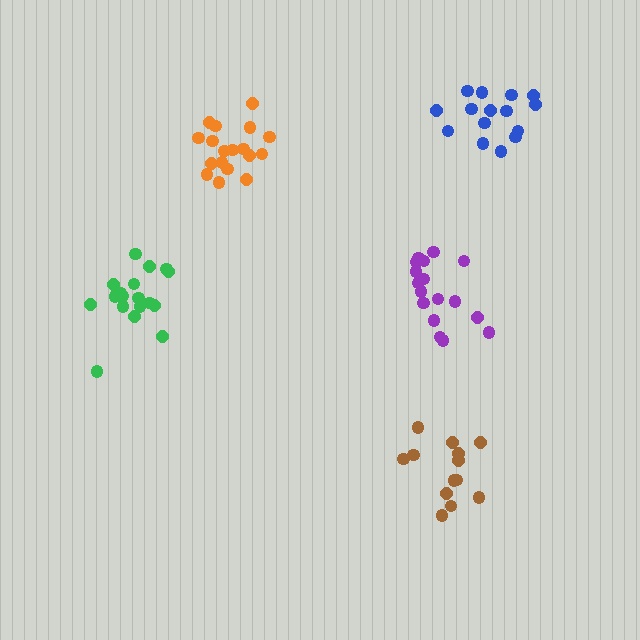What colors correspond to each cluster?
The clusters are colored: blue, brown, purple, orange, green.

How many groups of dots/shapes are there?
There are 5 groups.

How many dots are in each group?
Group 1: 15 dots, Group 2: 13 dots, Group 3: 17 dots, Group 4: 18 dots, Group 5: 18 dots (81 total).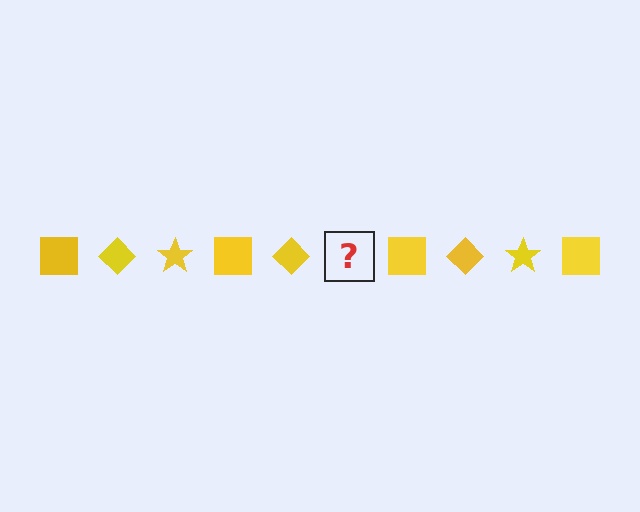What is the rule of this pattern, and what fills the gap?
The rule is that the pattern cycles through square, diamond, star shapes in yellow. The gap should be filled with a yellow star.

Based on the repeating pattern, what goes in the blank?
The blank should be a yellow star.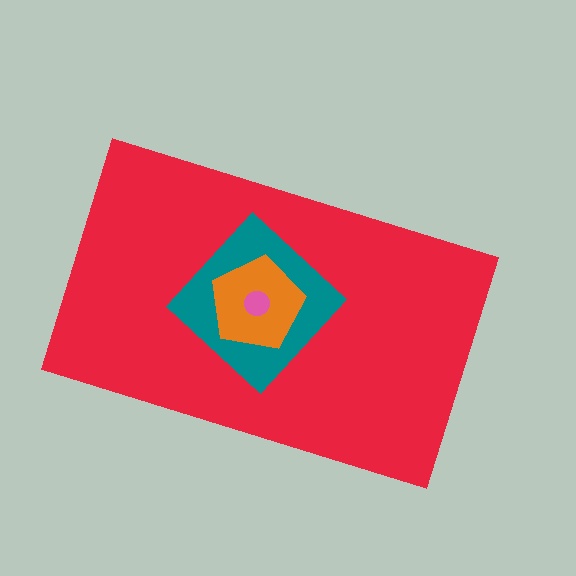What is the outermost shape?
The red rectangle.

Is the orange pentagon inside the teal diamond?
Yes.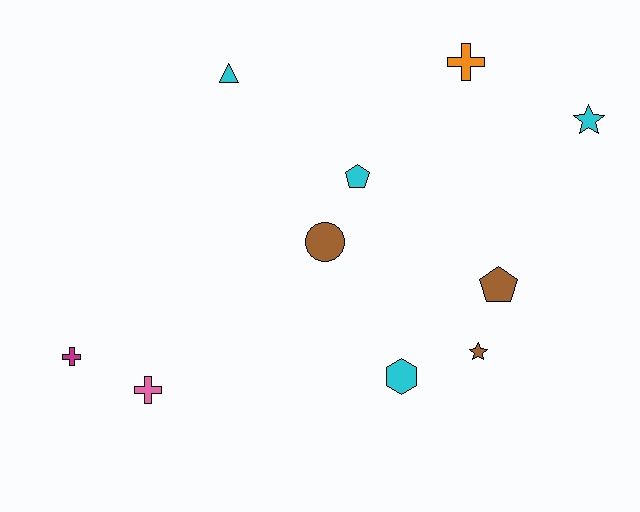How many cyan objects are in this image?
There are 4 cyan objects.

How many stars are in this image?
There are 2 stars.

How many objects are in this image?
There are 10 objects.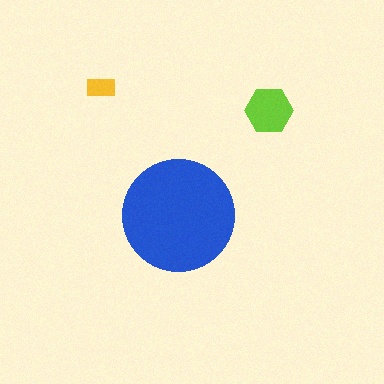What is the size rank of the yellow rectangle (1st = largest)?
3rd.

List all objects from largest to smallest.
The blue circle, the lime hexagon, the yellow rectangle.